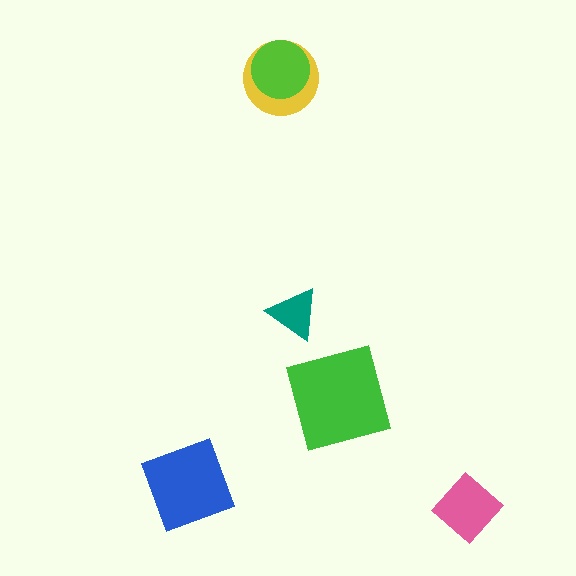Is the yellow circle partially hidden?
Yes, it is partially covered by another shape.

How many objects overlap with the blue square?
0 objects overlap with the blue square.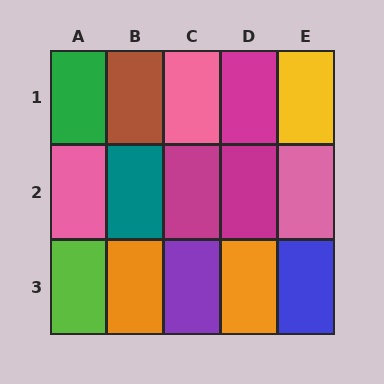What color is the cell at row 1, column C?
Pink.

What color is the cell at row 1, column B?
Brown.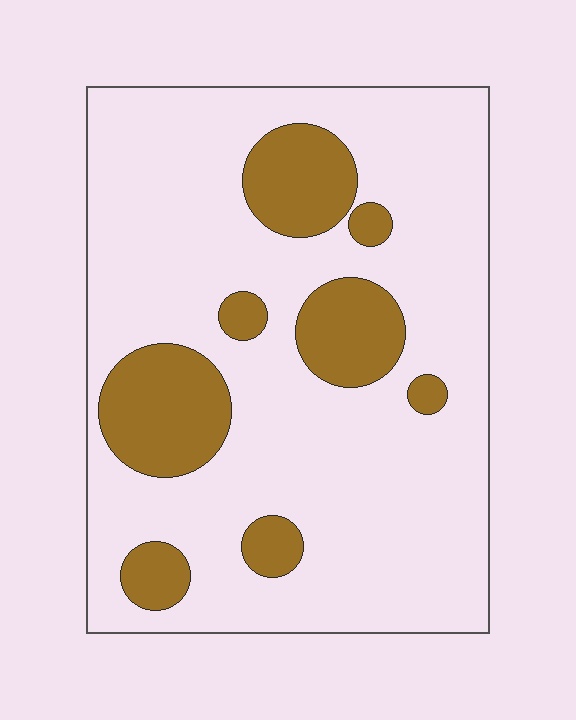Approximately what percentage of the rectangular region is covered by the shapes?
Approximately 20%.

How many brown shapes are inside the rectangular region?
8.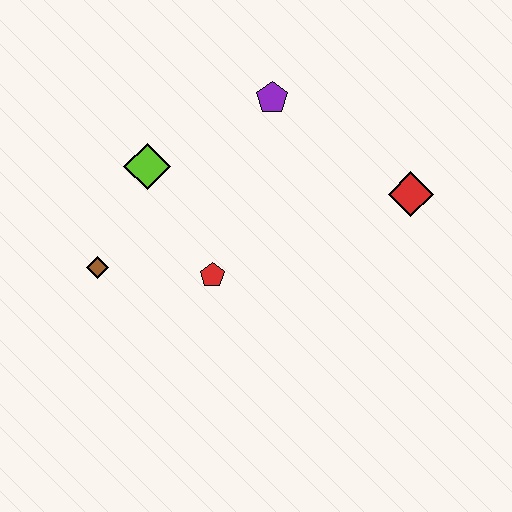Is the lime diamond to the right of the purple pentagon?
No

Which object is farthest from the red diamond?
The brown diamond is farthest from the red diamond.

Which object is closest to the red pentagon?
The brown diamond is closest to the red pentagon.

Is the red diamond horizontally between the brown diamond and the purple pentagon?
No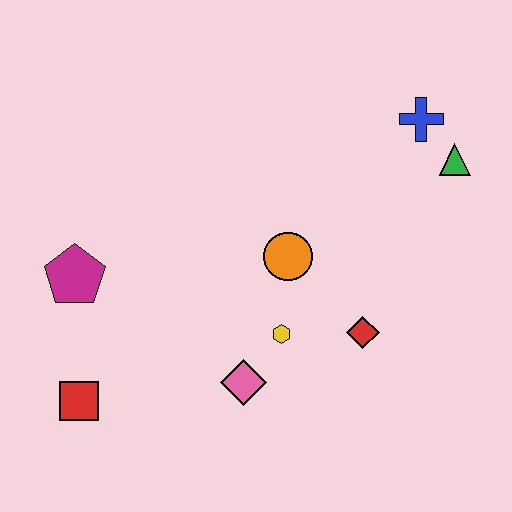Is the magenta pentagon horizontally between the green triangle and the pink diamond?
No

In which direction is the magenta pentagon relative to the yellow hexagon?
The magenta pentagon is to the left of the yellow hexagon.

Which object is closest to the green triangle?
The blue cross is closest to the green triangle.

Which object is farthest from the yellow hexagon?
The blue cross is farthest from the yellow hexagon.